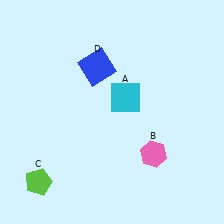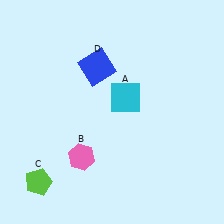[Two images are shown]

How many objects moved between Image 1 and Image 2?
1 object moved between the two images.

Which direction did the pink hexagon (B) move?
The pink hexagon (B) moved left.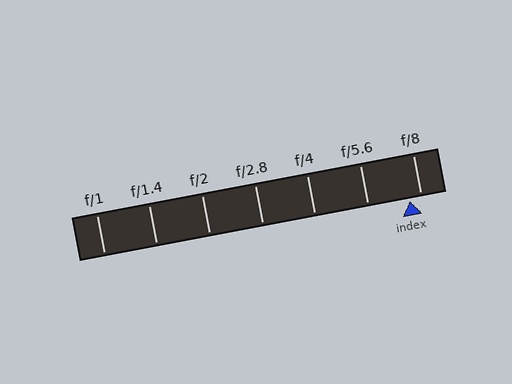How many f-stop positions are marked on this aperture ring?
There are 7 f-stop positions marked.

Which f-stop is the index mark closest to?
The index mark is closest to f/8.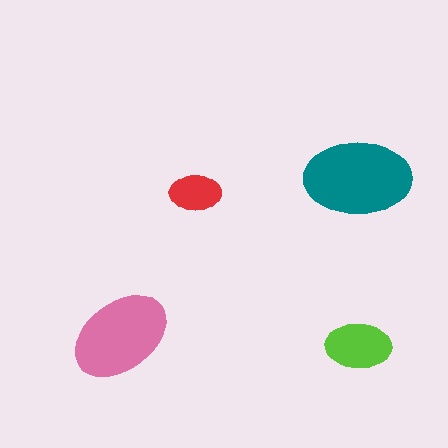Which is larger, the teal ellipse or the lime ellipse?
The teal one.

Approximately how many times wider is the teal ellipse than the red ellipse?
About 2 times wider.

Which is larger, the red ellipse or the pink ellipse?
The pink one.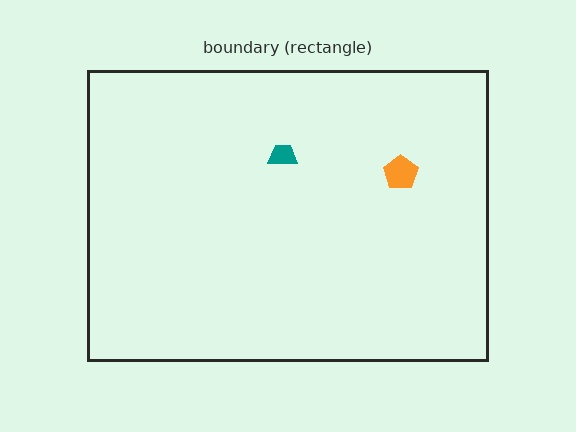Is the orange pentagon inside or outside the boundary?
Inside.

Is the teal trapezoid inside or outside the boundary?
Inside.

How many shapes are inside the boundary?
2 inside, 0 outside.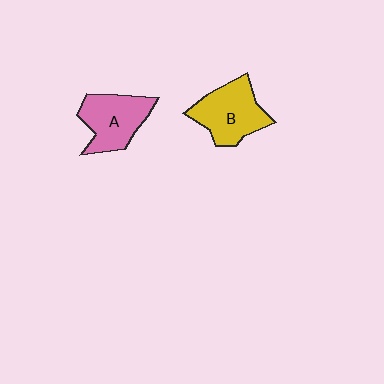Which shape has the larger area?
Shape B (yellow).